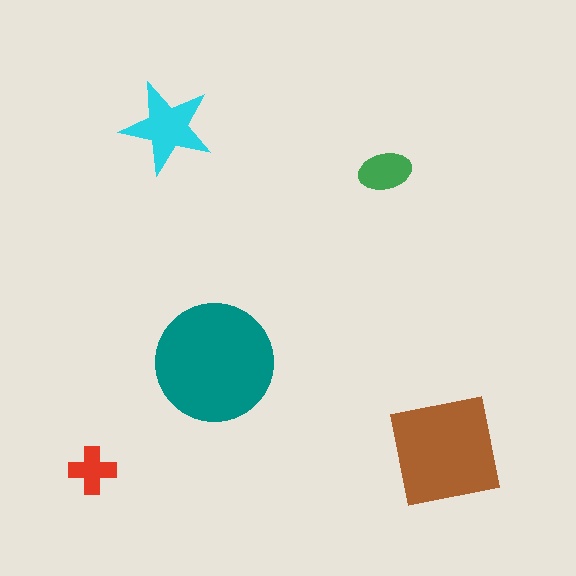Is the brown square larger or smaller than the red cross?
Larger.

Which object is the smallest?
The red cross.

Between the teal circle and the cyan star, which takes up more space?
The teal circle.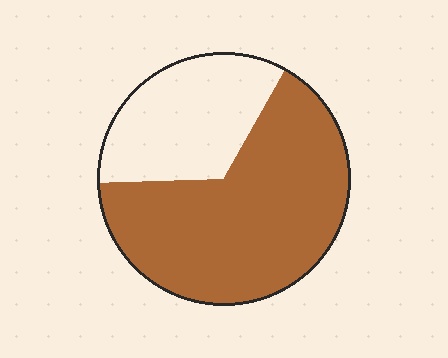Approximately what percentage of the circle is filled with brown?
Approximately 65%.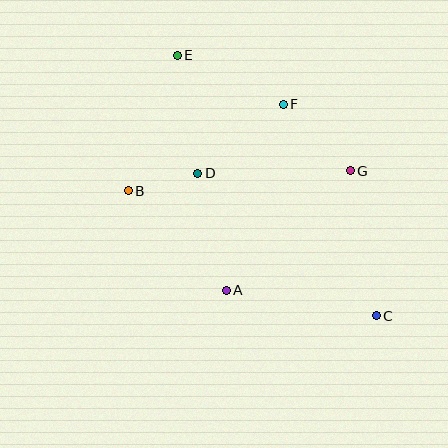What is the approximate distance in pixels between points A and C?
The distance between A and C is approximately 152 pixels.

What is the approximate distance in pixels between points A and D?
The distance between A and D is approximately 120 pixels.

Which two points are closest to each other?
Points B and D are closest to each other.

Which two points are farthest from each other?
Points C and E are farthest from each other.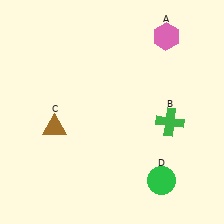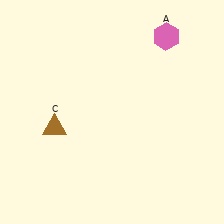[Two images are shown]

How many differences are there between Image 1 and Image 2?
There are 2 differences between the two images.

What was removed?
The green cross (B), the green circle (D) were removed in Image 2.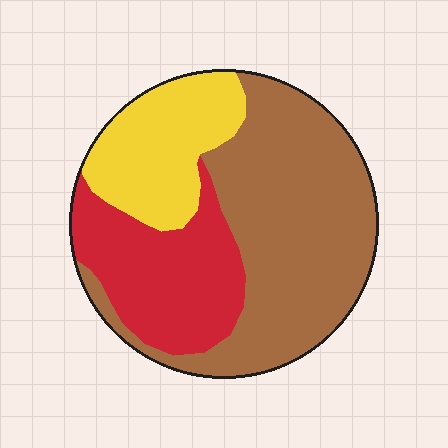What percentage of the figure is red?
Red takes up about one quarter (1/4) of the figure.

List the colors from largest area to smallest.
From largest to smallest: brown, red, yellow.